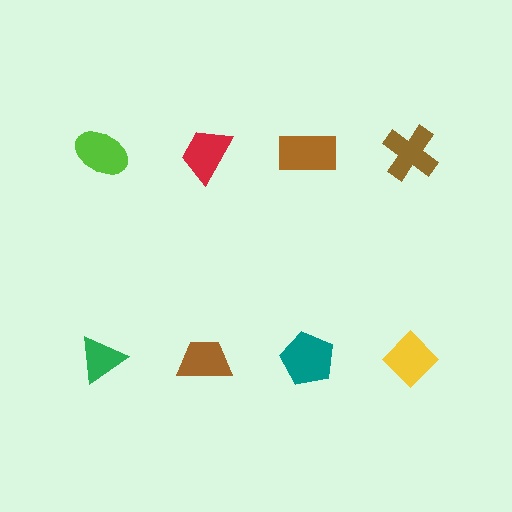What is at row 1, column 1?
A lime ellipse.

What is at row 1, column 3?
A brown rectangle.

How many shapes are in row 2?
4 shapes.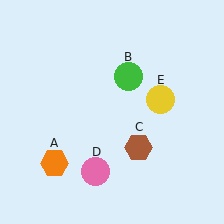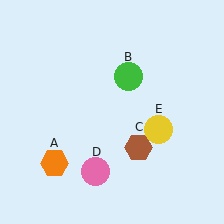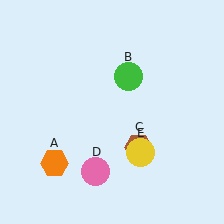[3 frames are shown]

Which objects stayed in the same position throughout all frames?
Orange hexagon (object A) and green circle (object B) and brown hexagon (object C) and pink circle (object D) remained stationary.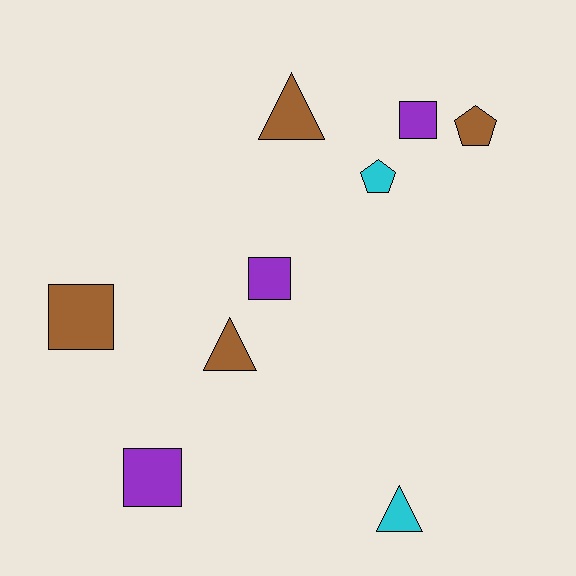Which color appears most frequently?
Brown, with 4 objects.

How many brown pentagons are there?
There is 1 brown pentagon.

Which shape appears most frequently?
Square, with 4 objects.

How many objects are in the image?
There are 9 objects.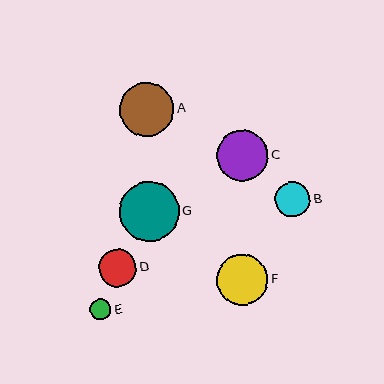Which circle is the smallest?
Circle E is the smallest with a size of approximately 21 pixels.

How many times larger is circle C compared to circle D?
Circle C is approximately 1.4 times the size of circle D.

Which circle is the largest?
Circle G is the largest with a size of approximately 60 pixels.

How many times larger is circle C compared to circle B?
Circle C is approximately 1.5 times the size of circle B.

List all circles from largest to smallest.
From largest to smallest: G, A, F, C, D, B, E.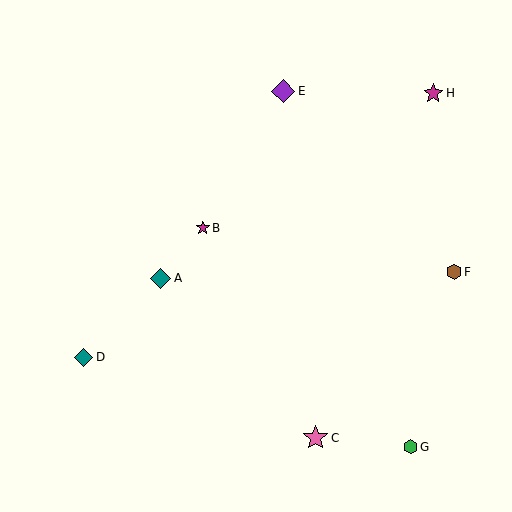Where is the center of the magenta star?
The center of the magenta star is at (433, 93).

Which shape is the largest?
The pink star (labeled C) is the largest.